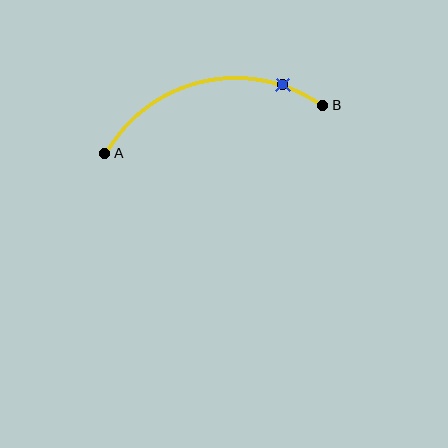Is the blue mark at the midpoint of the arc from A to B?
No. The blue mark lies on the arc but is closer to endpoint B. The arc midpoint would be at the point on the curve equidistant along the arc from both A and B.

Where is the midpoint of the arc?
The arc midpoint is the point on the curve farthest from the straight line joining A and B. It sits above that line.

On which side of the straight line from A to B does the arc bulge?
The arc bulges above the straight line connecting A and B.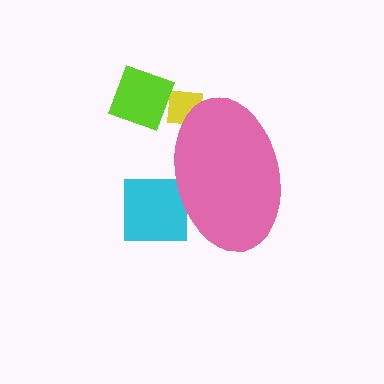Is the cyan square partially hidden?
Yes, the cyan square is partially hidden behind the pink ellipse.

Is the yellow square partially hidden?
Yes, the yellow square is partially hidden behind the pink ellipse.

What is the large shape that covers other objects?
A pink ellipse.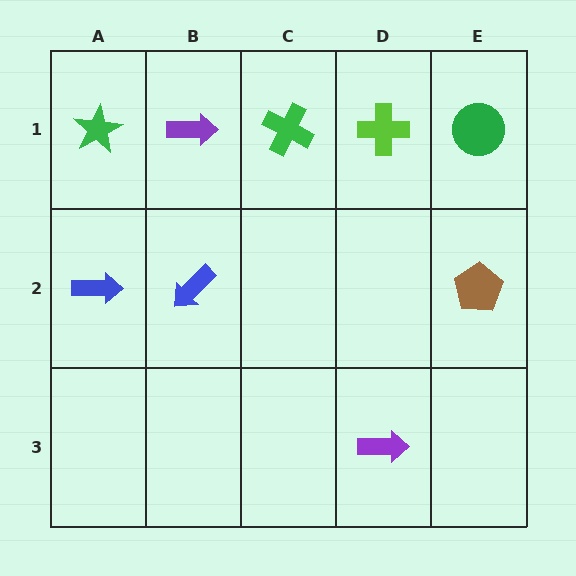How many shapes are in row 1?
5 shapes.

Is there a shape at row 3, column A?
No, that cell is empty.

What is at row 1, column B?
A purple arrow.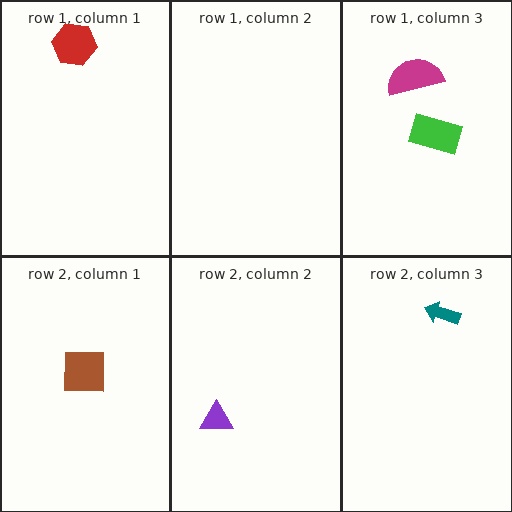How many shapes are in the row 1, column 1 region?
1.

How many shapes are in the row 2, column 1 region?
1.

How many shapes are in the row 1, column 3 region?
2.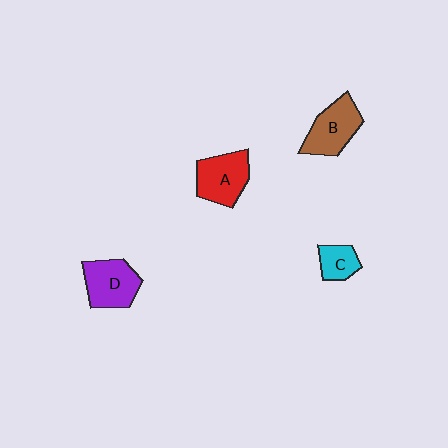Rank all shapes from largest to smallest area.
From largest to smallest: D (purple), B (brown), A (red), C (cyan).